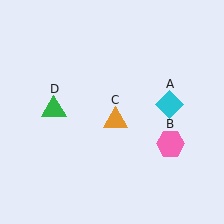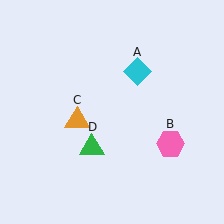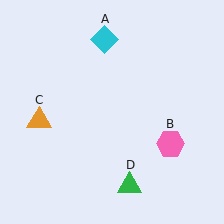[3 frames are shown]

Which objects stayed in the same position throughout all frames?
Pink hexagon (object B) remained stationary.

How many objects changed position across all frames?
3 objects changed position: cyan diamond (object A), orange triangle (object C), green triangle (object D).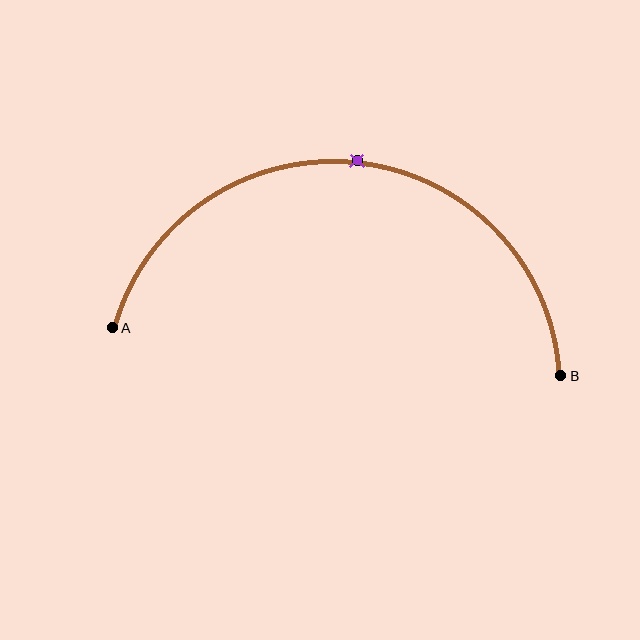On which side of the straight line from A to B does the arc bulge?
The arc bulges above the straight line connecting A and B.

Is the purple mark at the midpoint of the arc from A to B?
Yes. The purple mark lies on the arc at equal arc-length from both A and B — it is the arc midpoint.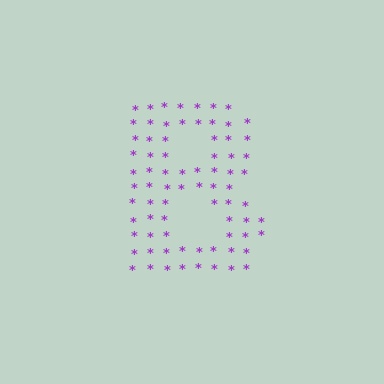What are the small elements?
The small elements are asterisks.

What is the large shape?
The large shape is the letter B.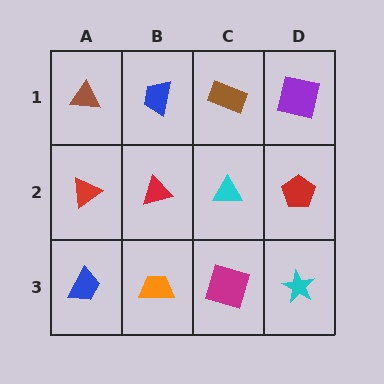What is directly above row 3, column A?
A red triangle.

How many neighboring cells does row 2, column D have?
3.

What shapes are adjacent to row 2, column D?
A purple square (row 1, column D), a cyan star (row 3, column D), a cyan triangle (row 2, column C).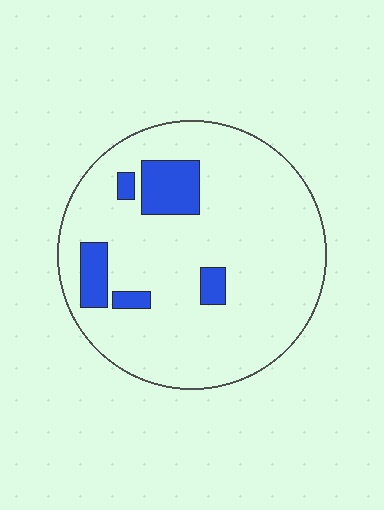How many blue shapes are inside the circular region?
5.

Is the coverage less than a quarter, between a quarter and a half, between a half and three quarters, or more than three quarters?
Less than a quarter.